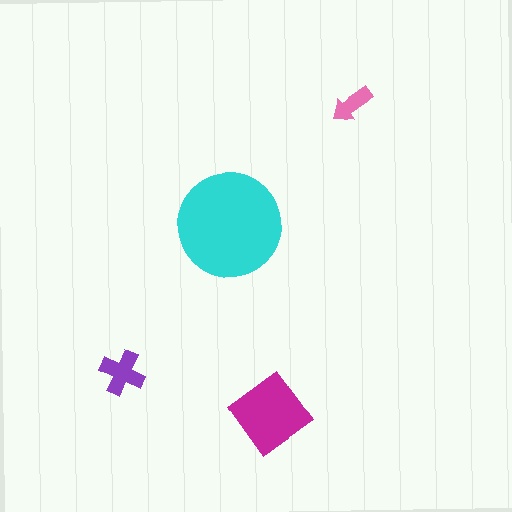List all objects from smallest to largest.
The pink arrow, the purple cross, the magenta diamond, the cyan circle.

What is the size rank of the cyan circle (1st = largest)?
1st.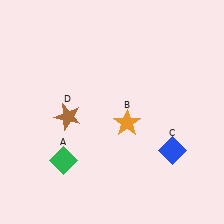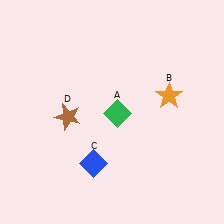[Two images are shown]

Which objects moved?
The objects that moved are: the green diamond (A), the orange star (B), the blue diamond (C).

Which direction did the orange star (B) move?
The orange star (B) moved right.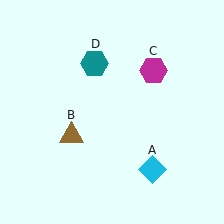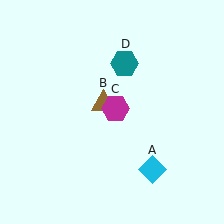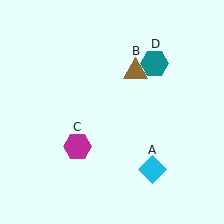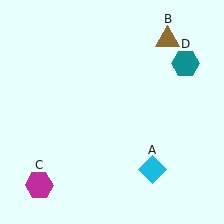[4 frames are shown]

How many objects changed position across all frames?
3 objects changed position: brown triangle (object B), magenta hexagon (object C), teal hexagon (object D).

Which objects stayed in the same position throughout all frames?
Cyan diamond (object A) remained stationary.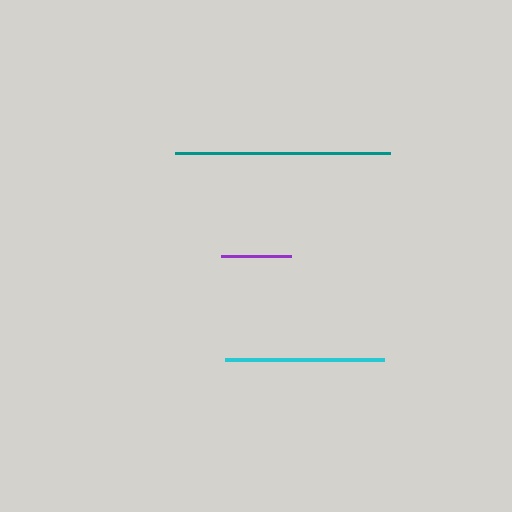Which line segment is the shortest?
The purple line is the shortest at approximately 70 pixels.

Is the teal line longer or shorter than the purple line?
The teal line is longer than the purple line.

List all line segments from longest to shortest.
From longest to shortest: teal, cyan, purple.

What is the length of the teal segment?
The teal segment is approximately 215 pixels long.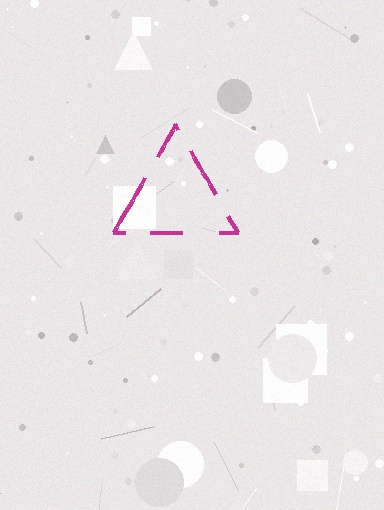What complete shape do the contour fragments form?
The contour fragments form a triangle.